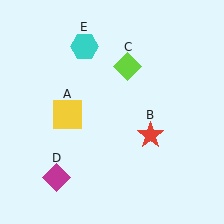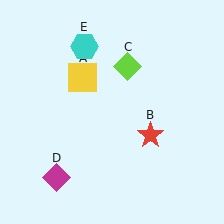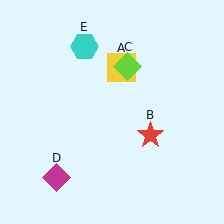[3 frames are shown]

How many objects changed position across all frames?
1 object changed position: yellow square (object A).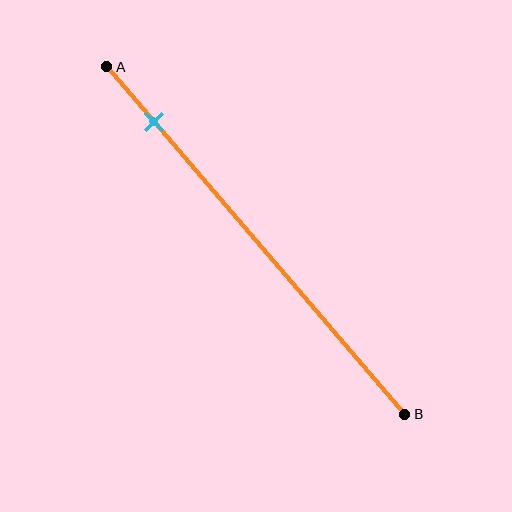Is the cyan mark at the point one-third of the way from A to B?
No, the mark is at about 15% from A, not at the 33% one-third point.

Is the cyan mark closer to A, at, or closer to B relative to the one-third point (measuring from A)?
The cyan mark is closer to point A than the one-third point of segment AB.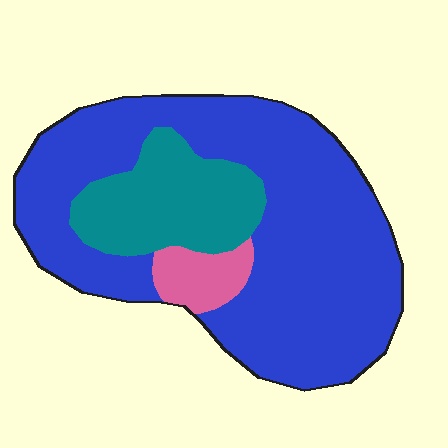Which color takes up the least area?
Pink, at roughly 5%.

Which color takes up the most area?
Blue, at roughly 75%.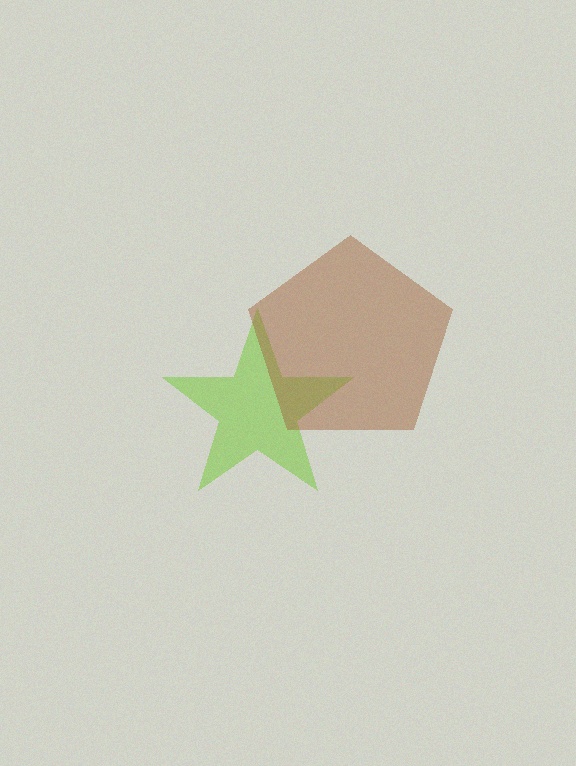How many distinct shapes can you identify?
There are 2 distinct shapes: a lime star, a brown pentagon.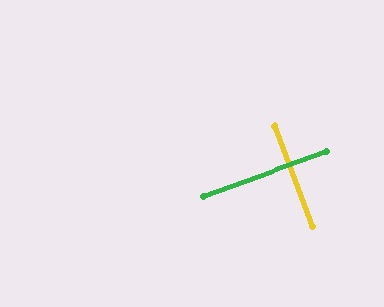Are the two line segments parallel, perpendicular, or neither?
Perpendicular — they meet at approximately 88°.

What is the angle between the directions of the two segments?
Approximately 88 degrees.